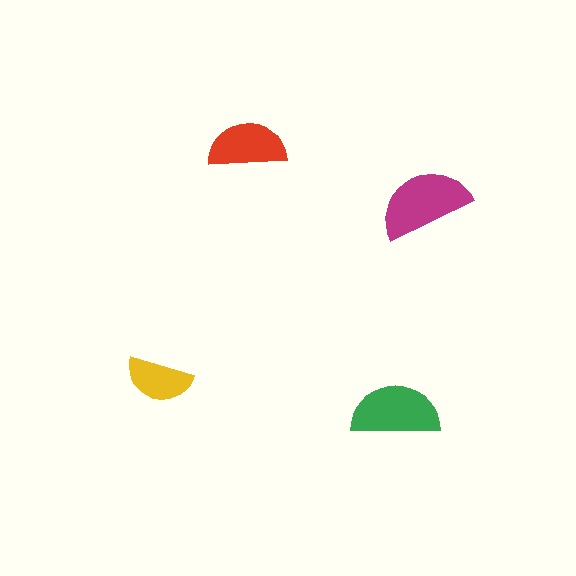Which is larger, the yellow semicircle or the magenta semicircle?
The magenta one.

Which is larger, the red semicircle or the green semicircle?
The green one.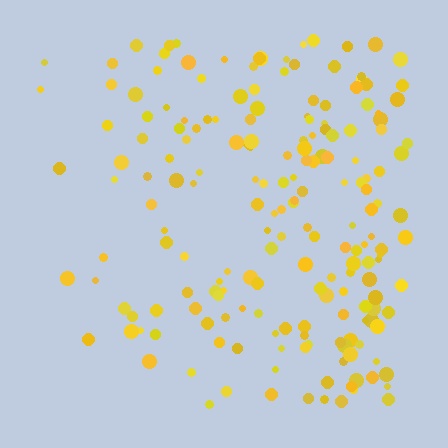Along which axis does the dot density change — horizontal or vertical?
Horizontal.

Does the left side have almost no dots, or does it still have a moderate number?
Still a moderate number, just noticeably fewer than the right.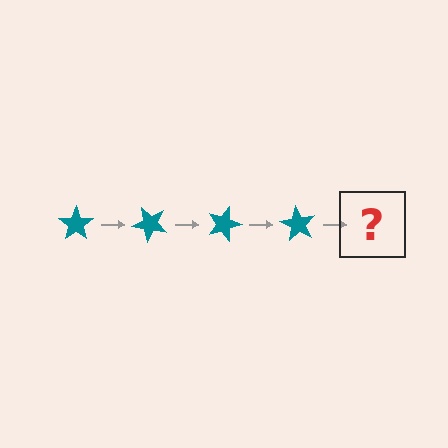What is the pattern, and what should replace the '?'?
The pattern is that the star rotates 45 degrees each step. The '?' should be a teal star rotated 180 degrees.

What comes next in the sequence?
The next element should be a teal star rotated 180 degrees.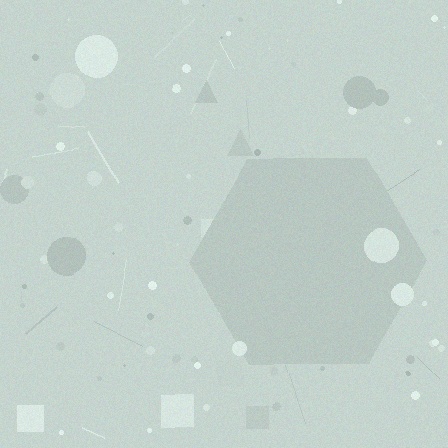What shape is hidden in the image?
A hexagon is hidden in the image.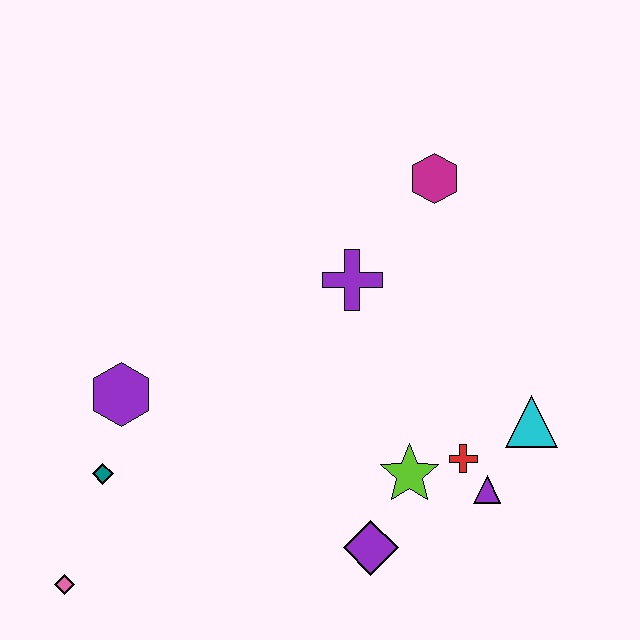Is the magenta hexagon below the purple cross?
No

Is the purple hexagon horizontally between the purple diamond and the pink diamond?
Yes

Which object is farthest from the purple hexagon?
The cyan triangle is farthest from the purple hexagon.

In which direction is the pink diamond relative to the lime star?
The pink diamond is to the left of the lime star.